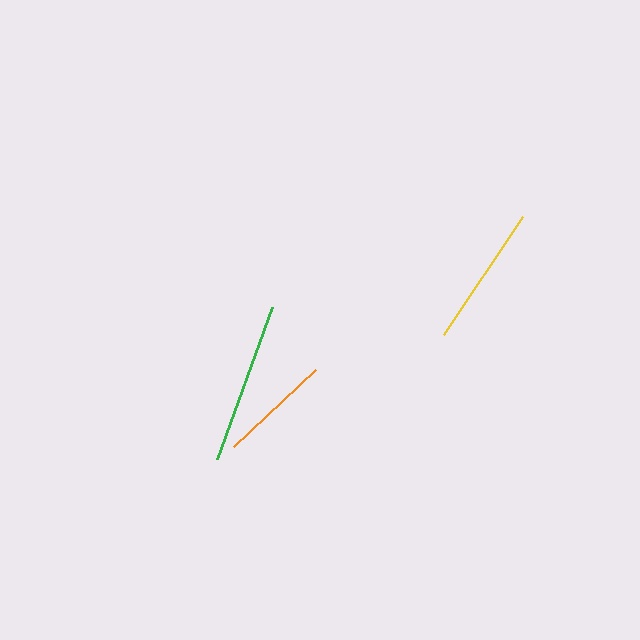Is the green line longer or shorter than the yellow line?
The green line is longer than the yellow line.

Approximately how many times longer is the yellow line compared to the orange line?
The yellow line is approximately 1.2 times the length of the orange line.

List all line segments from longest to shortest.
From longest to shortest: green, yellow, orange.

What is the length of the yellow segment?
The yellow segment is approximately 141 pixels long.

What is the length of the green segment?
The green segment is approximately 162 pixels long.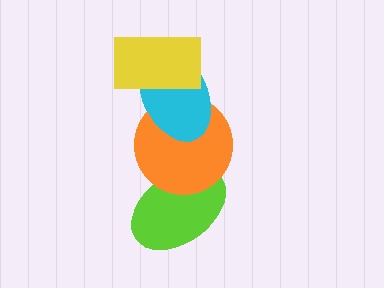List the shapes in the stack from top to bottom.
From top to bottom: the yellow rectangle, the cyan ellipse, the orange circle, the lime ellipse.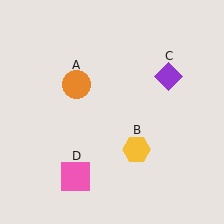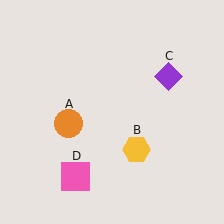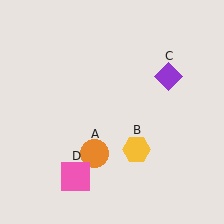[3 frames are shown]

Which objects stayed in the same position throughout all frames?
Yellow hexagon (object B) and purple diamond (object C) and pink square (object D) remained stationary.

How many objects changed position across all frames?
1 object changed position: orange circle (object A).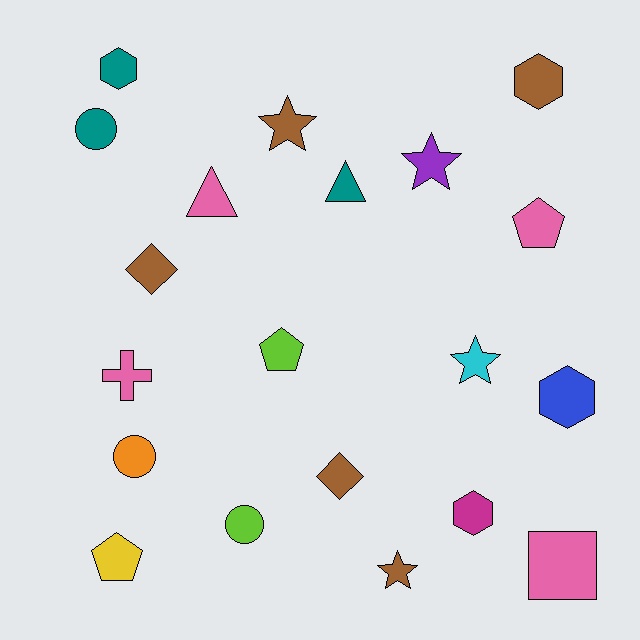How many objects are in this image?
There are 20 objects.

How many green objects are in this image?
There are no green objects.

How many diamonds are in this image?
There are 2 diamonds.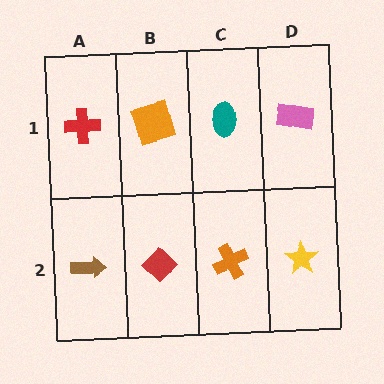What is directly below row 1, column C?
An orange cross.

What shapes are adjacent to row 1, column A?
A brown arrow (row 2, column A), an orange square (row 1, column B).